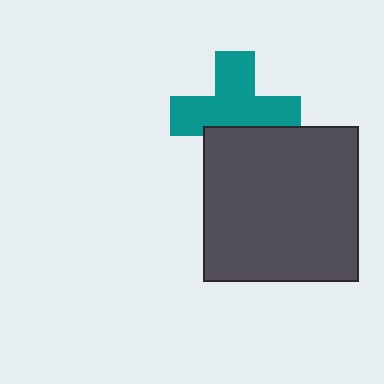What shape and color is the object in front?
The object in front is a dark gray square.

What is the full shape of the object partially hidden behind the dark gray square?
The partially hidden object is a teal cross.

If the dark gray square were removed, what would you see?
You would see the complete teal cross.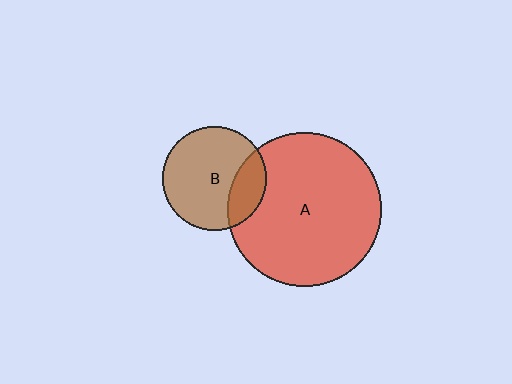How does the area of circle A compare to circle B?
Approximately 2.2 times.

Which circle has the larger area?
Circle A (red).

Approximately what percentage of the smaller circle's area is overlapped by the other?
Approximately 25%.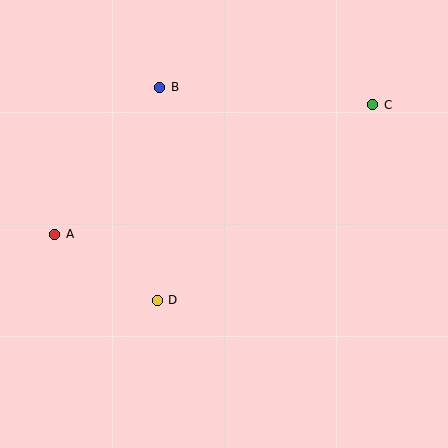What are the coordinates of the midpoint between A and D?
The midpoint between A and D is at (106, 267).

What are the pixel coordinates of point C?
Point C is at (373, 105).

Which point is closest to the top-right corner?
Point C is closest to the top-right corner.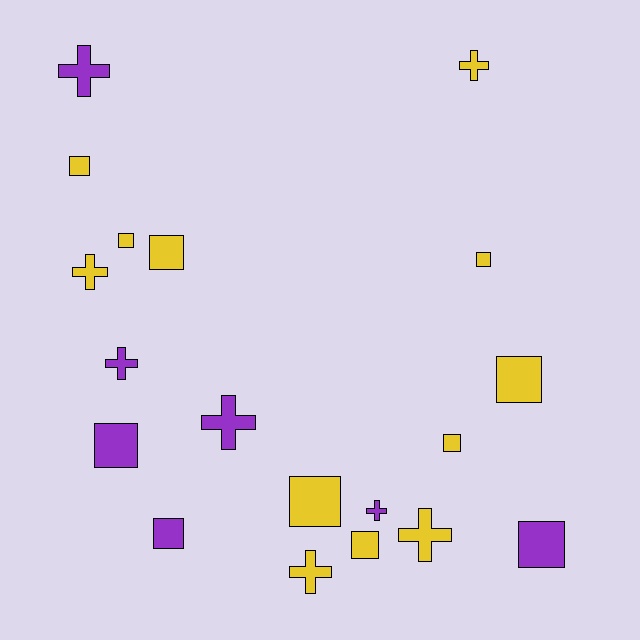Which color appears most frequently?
Yellow, with 12 objects.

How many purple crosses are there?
There are 4 purple crosses.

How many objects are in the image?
There are 19 objects.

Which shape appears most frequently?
Square, with 11 objects.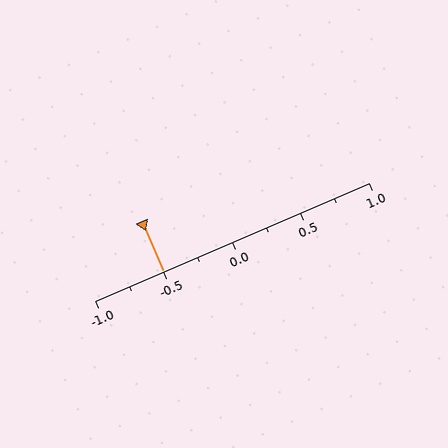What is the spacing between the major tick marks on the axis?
The major ticks are spaced 0.5 apart.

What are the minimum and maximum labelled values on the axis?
The axis runs from -1.0 to 1.0.